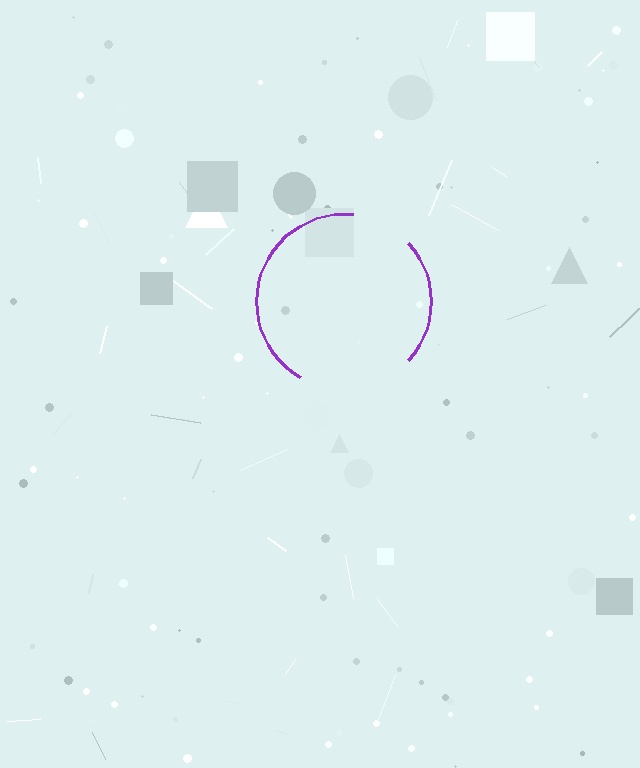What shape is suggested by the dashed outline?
The dashed outline suggests a circle.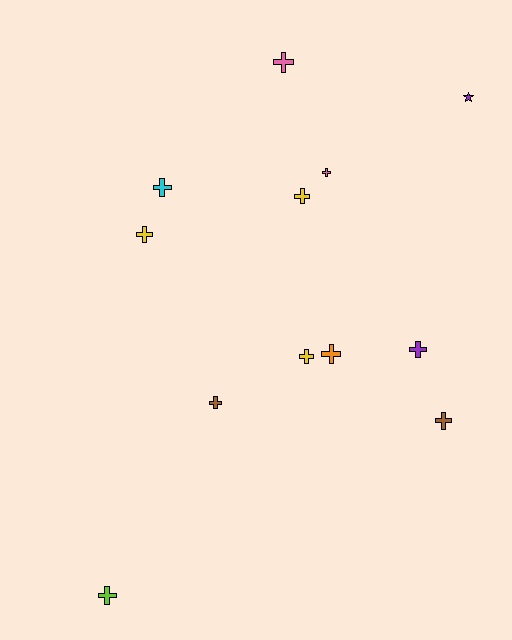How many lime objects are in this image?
There is 1 lime object.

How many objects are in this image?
There are 12 objects.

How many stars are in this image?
There is 1 star.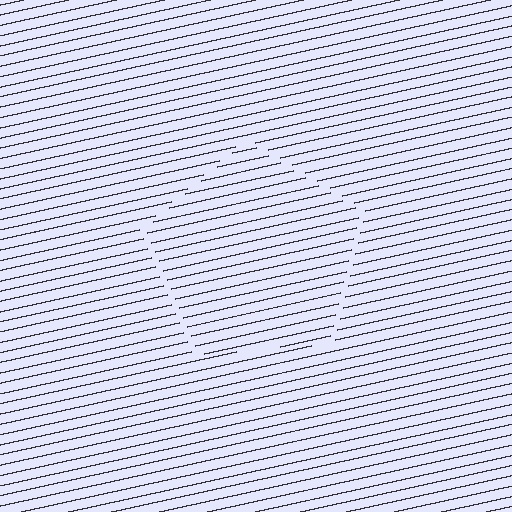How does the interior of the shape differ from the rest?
The interior of the shape contains the same grating, shifted by half a period — the contour is defined by the phase discontinuity where line-ends from the inner and outer gratings abut.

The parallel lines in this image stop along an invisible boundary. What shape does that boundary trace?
An illusory pentagon. The interior of the shape contains the same grating, shifted by half a period — the contour is defined by the phase discontinuity where line-ends from the inner and outer gratings abut.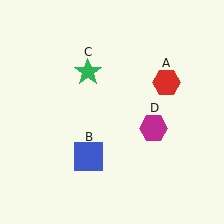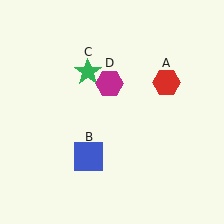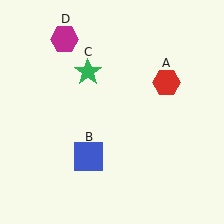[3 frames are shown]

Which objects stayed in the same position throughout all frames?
Red hexagon (object A) and blue square (object B) and green star (object C) remained stationary.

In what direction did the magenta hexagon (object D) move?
The magenta hexagon (object D) moved up and to the left.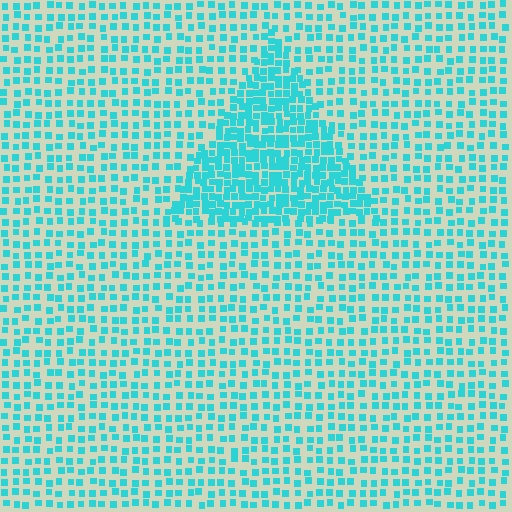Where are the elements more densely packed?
The elements are more densely packed inside the triangle boundary.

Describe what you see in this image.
The image contains small cyan elements arranged at two different densities. A triangle-shaped region is visible where the elements are more densely packed than the surrounding area.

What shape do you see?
I see a triangle.